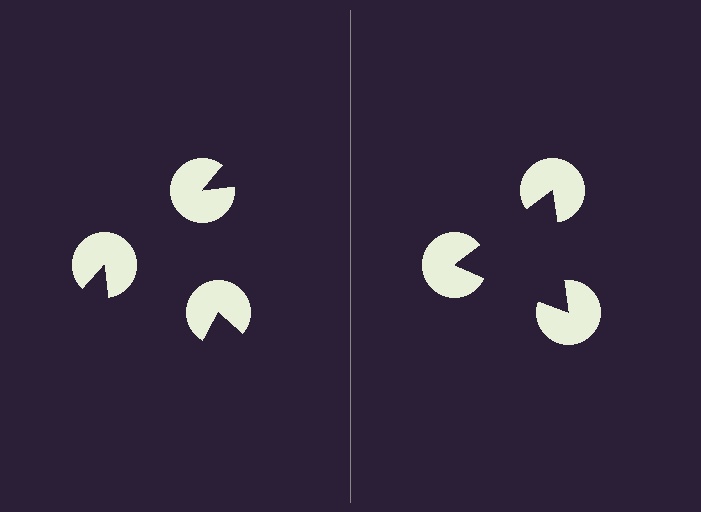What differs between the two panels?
The pac-man discs are positioned identically on both sides; only the wedge orientations differ. On the right they align to a triangle; on the left they are misaligned.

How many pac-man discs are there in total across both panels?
6 — 3 on each side.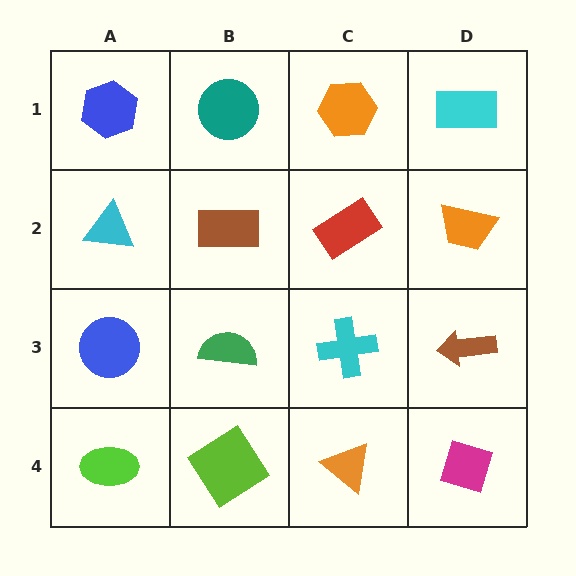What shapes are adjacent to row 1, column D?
An orange trapezoid (row 2, column D), an orange hexagon (row 1, column C).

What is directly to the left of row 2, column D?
A red rectangle.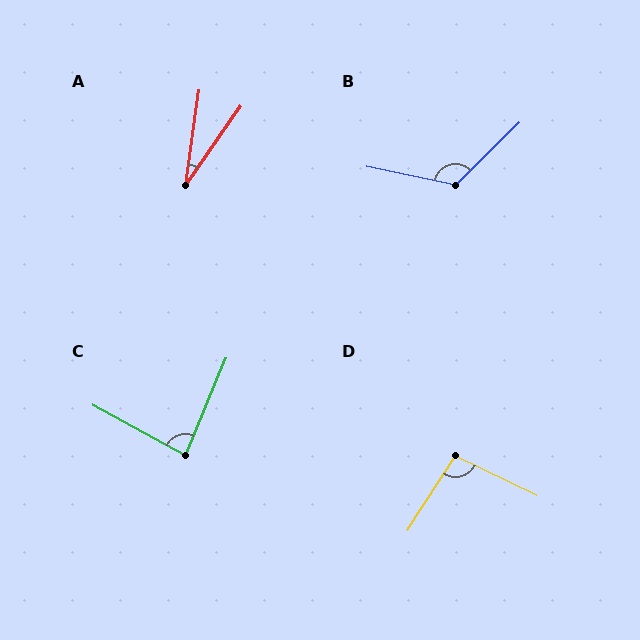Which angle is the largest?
B, at approximately 124 degrees.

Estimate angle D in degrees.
Approximately 97 degrees.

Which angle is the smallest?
A, at approximately 27 degrees.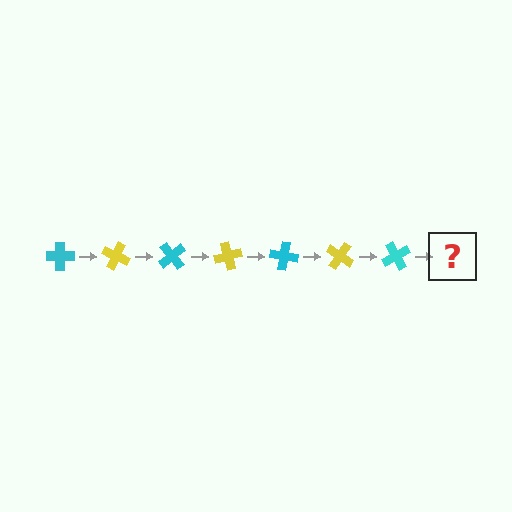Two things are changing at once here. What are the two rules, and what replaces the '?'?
The two rules are that it rotates 25 degrees each step and the color cycles through cyan and yellow. The '?' should be a yellow cross, rotated 175 degrees from the start.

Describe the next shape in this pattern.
It should be a yellow cross, rotated 175 degrees from the start.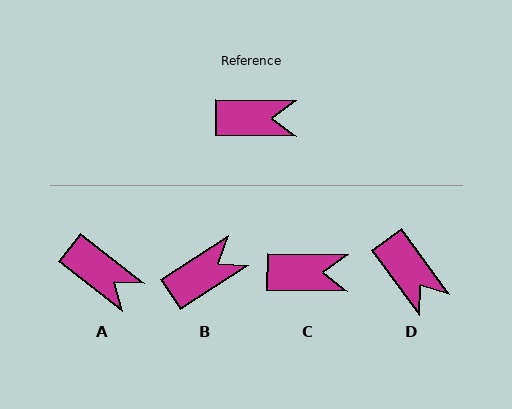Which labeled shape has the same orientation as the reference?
C.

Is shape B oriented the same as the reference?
No, it is off by about 33 degrees.